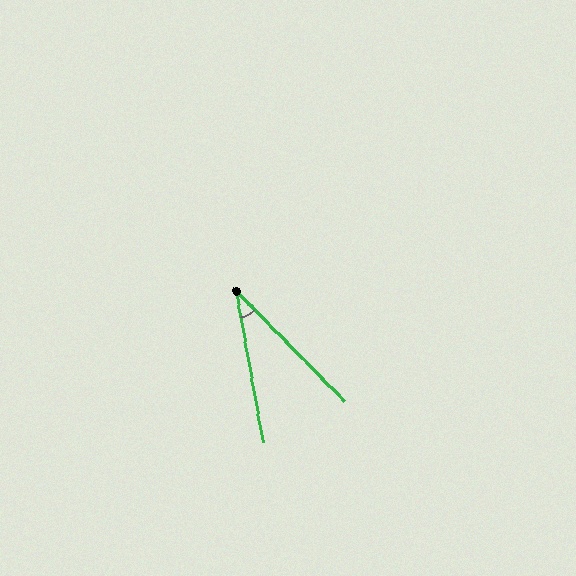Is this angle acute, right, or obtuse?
It is acute.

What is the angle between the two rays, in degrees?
Approximately 34 degrees.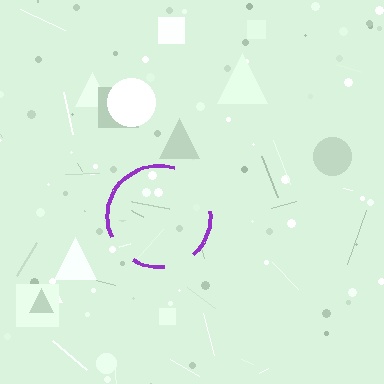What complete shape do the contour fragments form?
The contour fragments form a circle.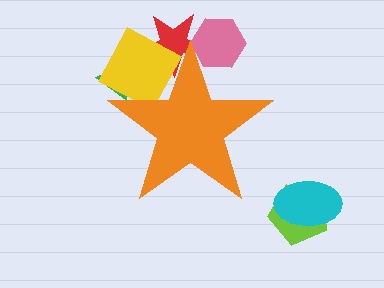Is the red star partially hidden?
Yes, the red star is partially hidden behind the orange star.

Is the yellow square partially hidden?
Yes, the yellow square is partially hidden behind the orange star.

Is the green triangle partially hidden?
Yes, the green triangle is partially hidden behind the orange star.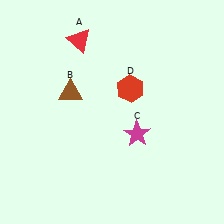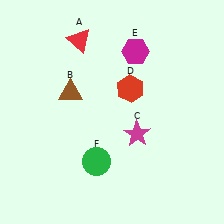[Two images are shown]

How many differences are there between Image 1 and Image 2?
There are 2 differences between the two images.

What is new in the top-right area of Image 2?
A magenta hexagon (E) was added in the top-right area of Image 2.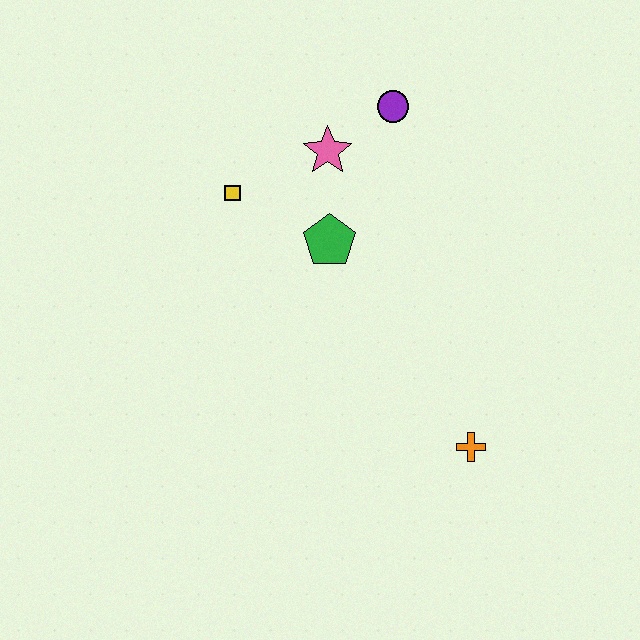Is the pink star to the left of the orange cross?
Yes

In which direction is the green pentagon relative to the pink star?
The green pentagon is below the pink star.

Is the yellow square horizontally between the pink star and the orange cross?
No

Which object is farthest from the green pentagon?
The orange cross is farthest from the green pentagon.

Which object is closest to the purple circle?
The pink star is closest to the purple circle.